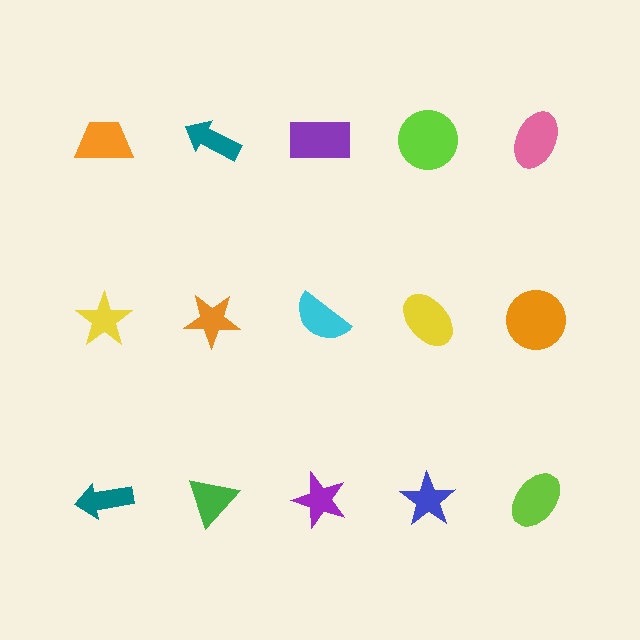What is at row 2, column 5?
An orange circle.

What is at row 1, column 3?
A purple rectangle.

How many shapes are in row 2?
5 shapes.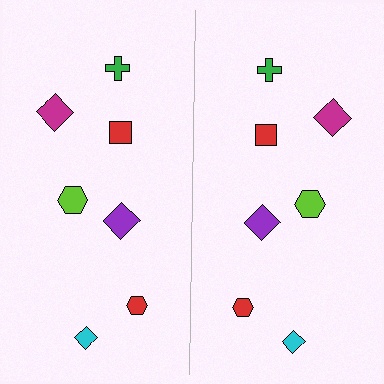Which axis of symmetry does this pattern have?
The pattern has a vertical axis of symmetry running through the center of the image.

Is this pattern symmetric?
Yes, this pattern has bilateral (reflection) symmetry.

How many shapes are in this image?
There are 14 shapes in this image.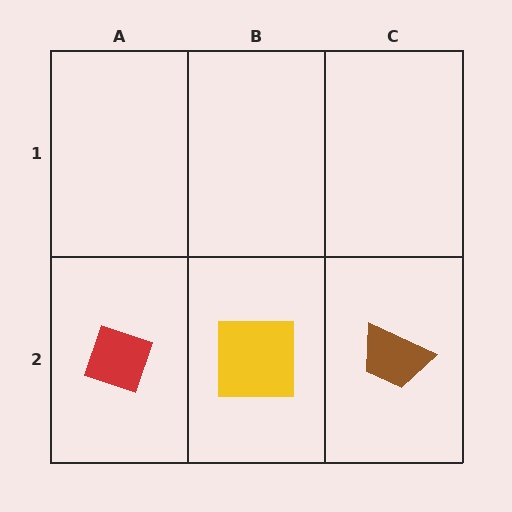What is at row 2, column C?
A brown trapezoid.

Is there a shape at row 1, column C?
No, that cell is empty.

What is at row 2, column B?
A yellow square.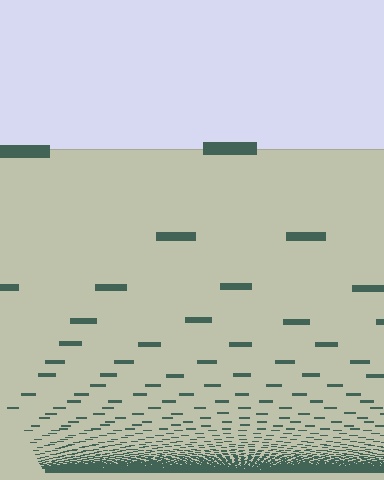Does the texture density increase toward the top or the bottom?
Density increases toward the bottom.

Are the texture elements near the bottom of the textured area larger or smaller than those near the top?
Smaller. The gradient is inverted — elements near the bottom are smaller and denser.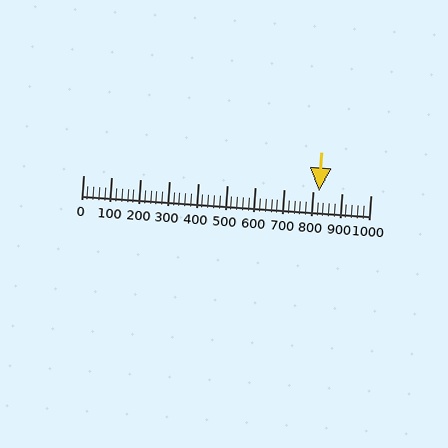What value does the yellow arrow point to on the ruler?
The yellow arrow points to approximately 820.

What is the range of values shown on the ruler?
The ruler shows values from 0 to 1000.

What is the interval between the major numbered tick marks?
The major tick marks are spaced 100 units apart.